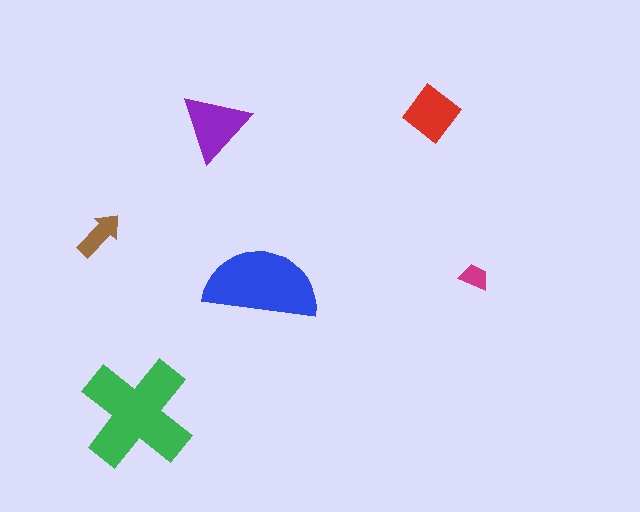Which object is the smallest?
The magenta trapezoid.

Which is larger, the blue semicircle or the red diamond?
The blue semicircle.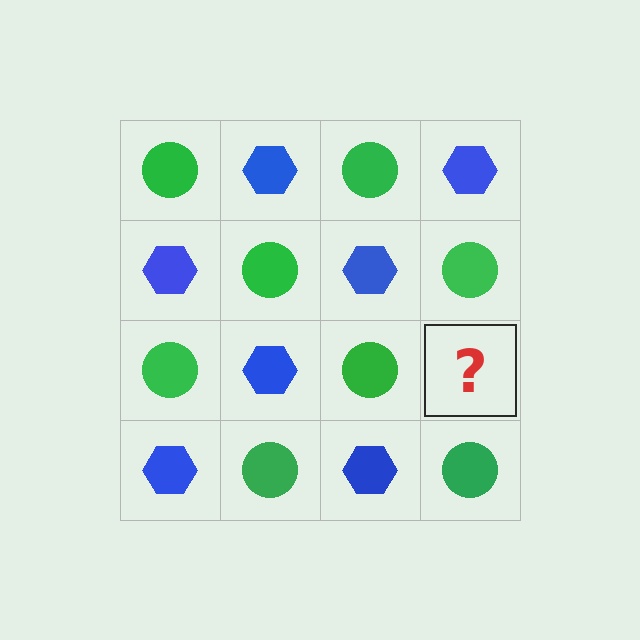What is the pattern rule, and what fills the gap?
The rule is that it alternates green circle and blue hexagon in a checkerboard pattern. The gap should be filled with a blue hexagon.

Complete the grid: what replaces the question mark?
The question mark should be replaced with a blue hexagon.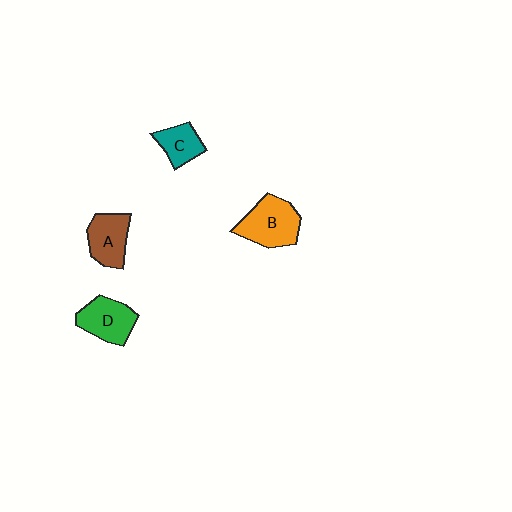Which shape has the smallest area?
Shape C (teal).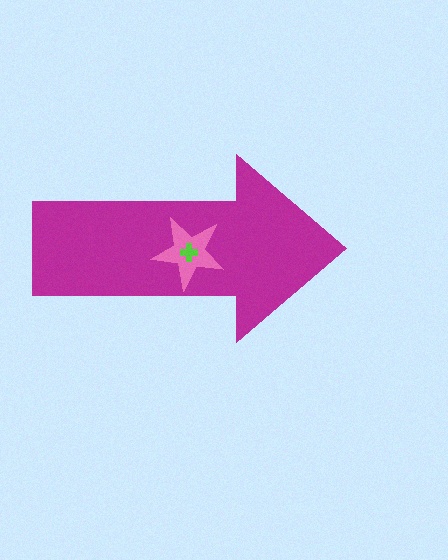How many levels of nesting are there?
3.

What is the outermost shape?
The magenta arrow.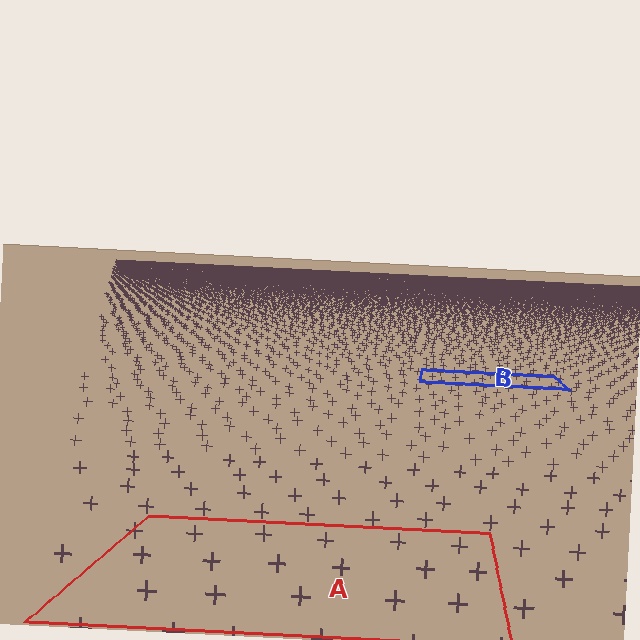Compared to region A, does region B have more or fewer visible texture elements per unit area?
Region B has more texture elements per unit area — they are packed more densely because it is farther away.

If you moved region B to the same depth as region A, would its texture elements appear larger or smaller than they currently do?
They would appear larger. At a closer depth, the same texture elements are projected at a bigger on-screen size.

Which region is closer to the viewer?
Region A is closer. The texture elements there are larger and more spread out.